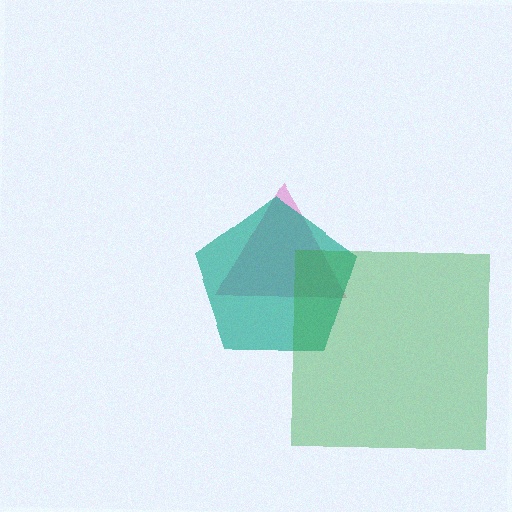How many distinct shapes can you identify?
There are 3 distinct shapes: a pink triangle, a teal pentagon, a green square.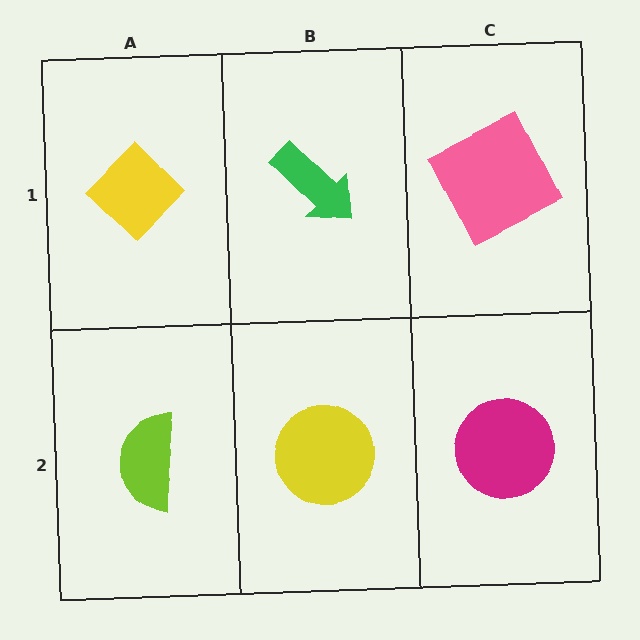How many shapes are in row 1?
3 shapes.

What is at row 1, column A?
A yellow diamond.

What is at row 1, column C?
A pink square.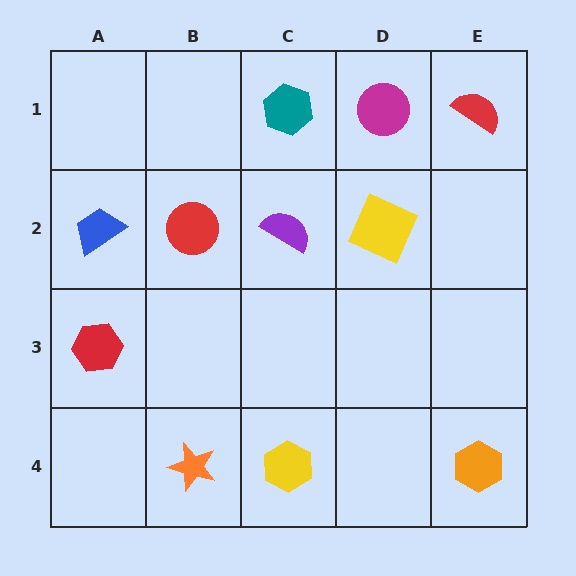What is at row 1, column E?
A red semicircle.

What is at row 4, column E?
An orange hexagon.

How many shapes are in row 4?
3 shapes.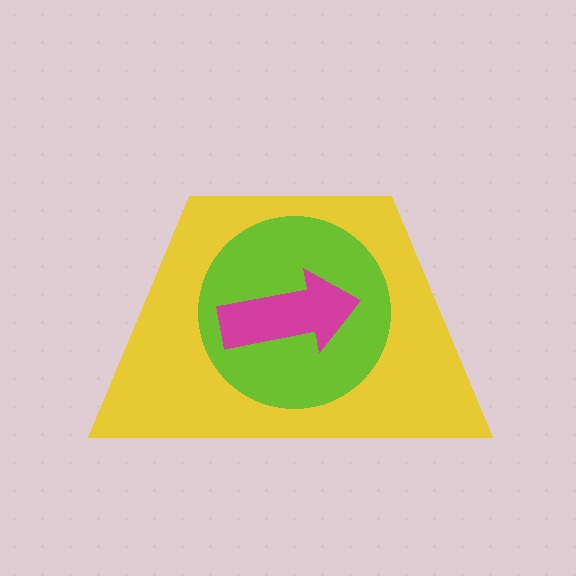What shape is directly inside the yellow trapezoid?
The lime circle.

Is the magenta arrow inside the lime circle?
Yes.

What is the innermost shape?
The magenta arrow.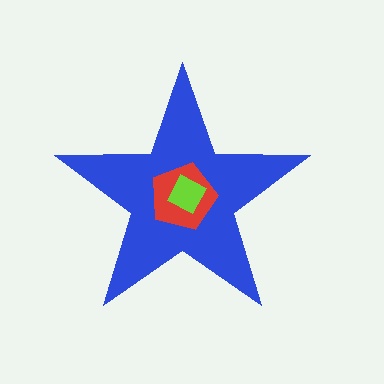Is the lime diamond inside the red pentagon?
Yes.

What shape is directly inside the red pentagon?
The lime diamond.